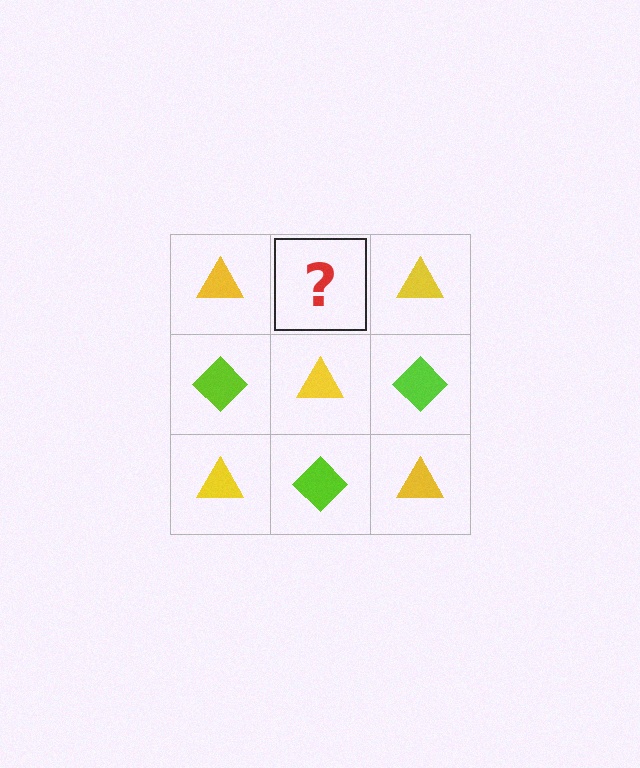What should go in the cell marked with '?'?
The missing cell should contain a lime diamond.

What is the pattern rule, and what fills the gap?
The rule is that it alternates yellow triangle and lime diamond in a checkerboard pattern. The gap should be filled with a lime diamond.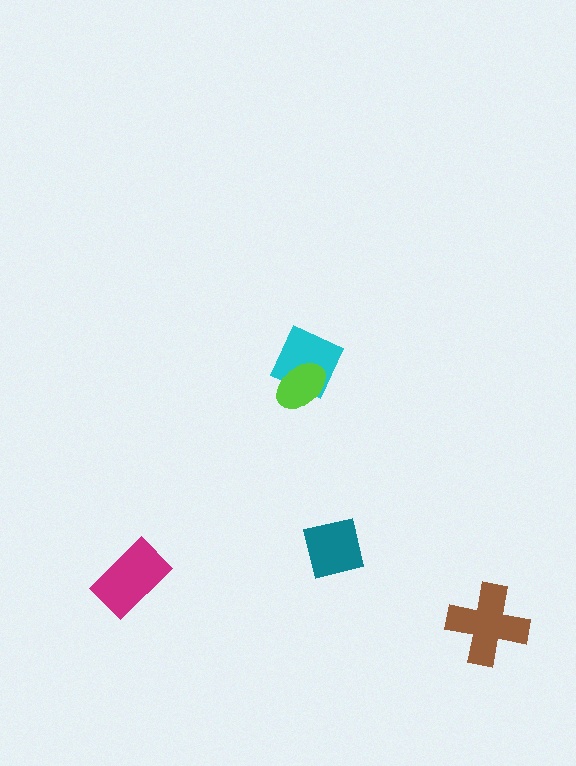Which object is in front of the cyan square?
The lime ellipse is in front of the cyan square.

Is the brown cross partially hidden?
No, no other shape covers it.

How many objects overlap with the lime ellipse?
1 object overlaps with the lime ellipse.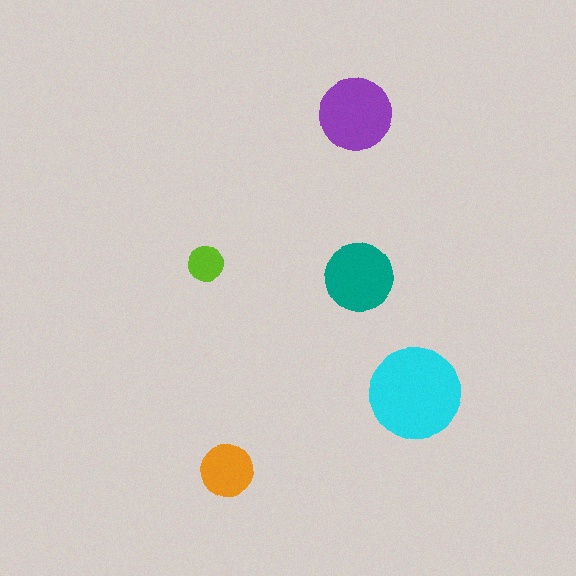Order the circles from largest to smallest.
the cyan one, the purple one, the teal one, the orange one, the lime one.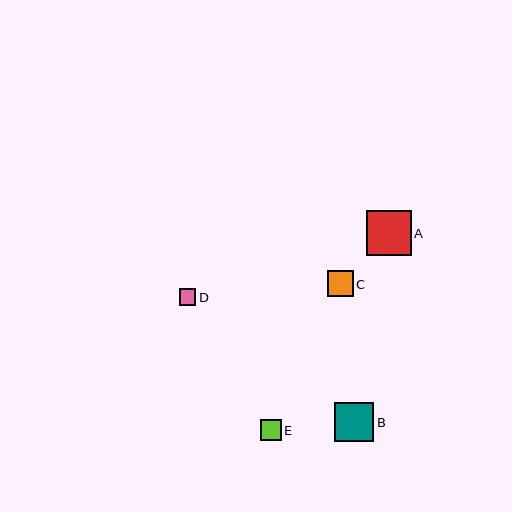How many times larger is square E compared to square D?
Square E is approximately 1.3 times the size of square D.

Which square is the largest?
Square A is the largest with a size of approximately 45 pixels.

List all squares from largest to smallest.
From largest to smallest: A, B, C, E, D.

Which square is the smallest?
Square D is the smallest with a size of approximately 16 pixels.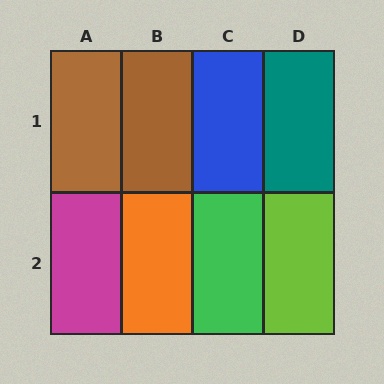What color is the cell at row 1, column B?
Brown.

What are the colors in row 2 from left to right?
Magenta, orange, green, lime.